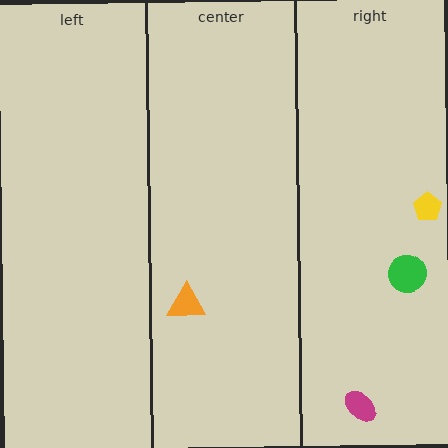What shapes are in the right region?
The green circle, the magenta ellipse, the yellow pentagon.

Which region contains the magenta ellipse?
The right region.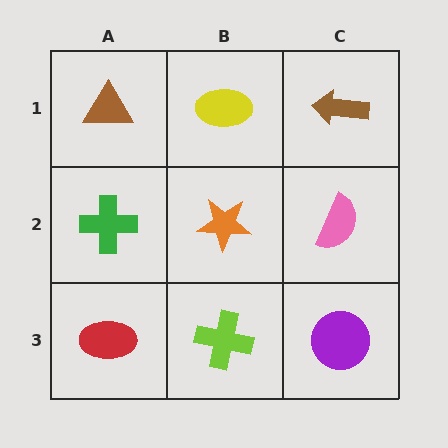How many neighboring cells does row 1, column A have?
2.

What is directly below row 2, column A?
A red ellipse.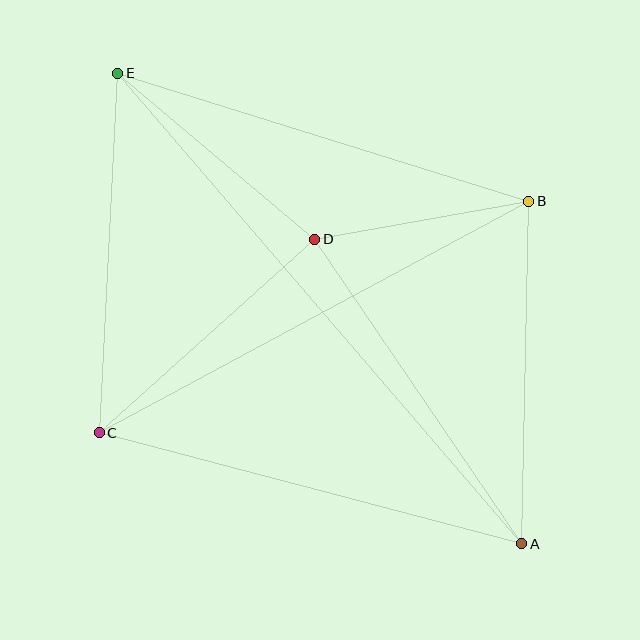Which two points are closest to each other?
Points B and D are closest to each other.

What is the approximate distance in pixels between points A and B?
The distance between A and B is approximately 342 pixels.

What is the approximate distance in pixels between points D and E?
The distance between D and E is approximately 258 pixels.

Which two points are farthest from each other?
Points A and E are farthest from each other.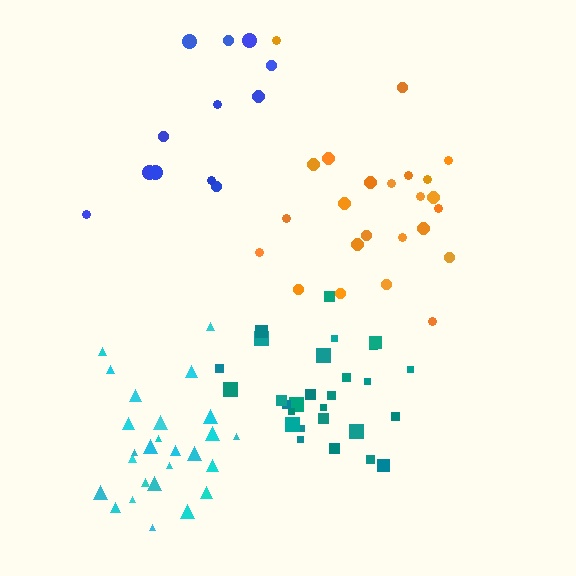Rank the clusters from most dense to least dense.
cyan, teal, orange, blue.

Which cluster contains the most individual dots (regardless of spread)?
Teal (28).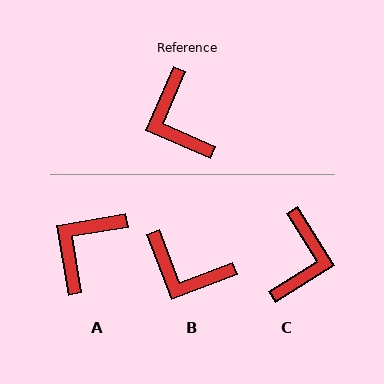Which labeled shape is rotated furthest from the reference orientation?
C, about 145 degrees away.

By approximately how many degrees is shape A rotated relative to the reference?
Approximately 57 degrees clockwise.